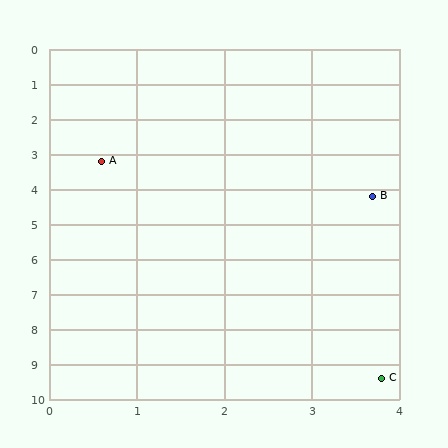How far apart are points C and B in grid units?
Points C and B are about 5.2 grid units apart.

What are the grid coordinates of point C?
Point C is at approximately (3.8, 9.4).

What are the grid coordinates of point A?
Point A is at approximately (0.6, 3.2).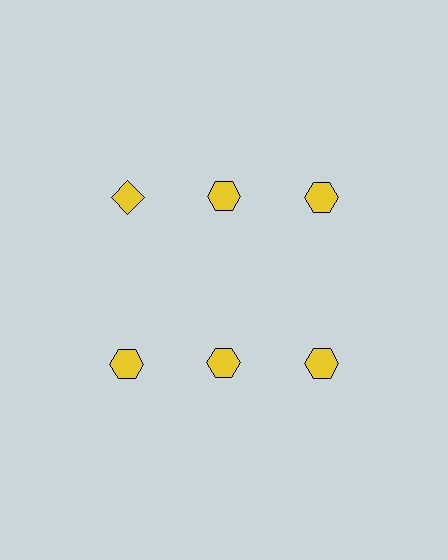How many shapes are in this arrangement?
There are 6 shapes arranged in a grid pattern.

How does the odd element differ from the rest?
It has a different shape: diamond instead of hexagon.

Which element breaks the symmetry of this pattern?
The yellow diamond in the top row, leftmost column breaks the symmetry. All other shapes are yellow hexagons.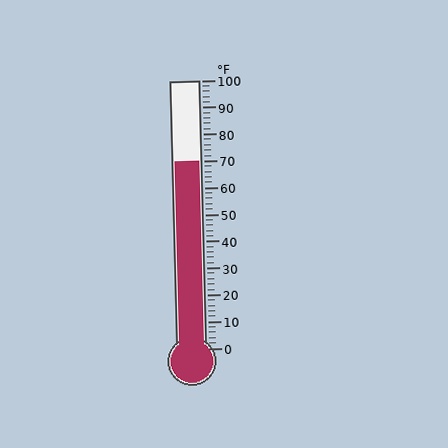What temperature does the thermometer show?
The thermometer shows approximately 70°F.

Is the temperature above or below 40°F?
The temperature is above 40°F.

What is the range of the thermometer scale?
The thermometer scale ranges from 0°F to 100°F.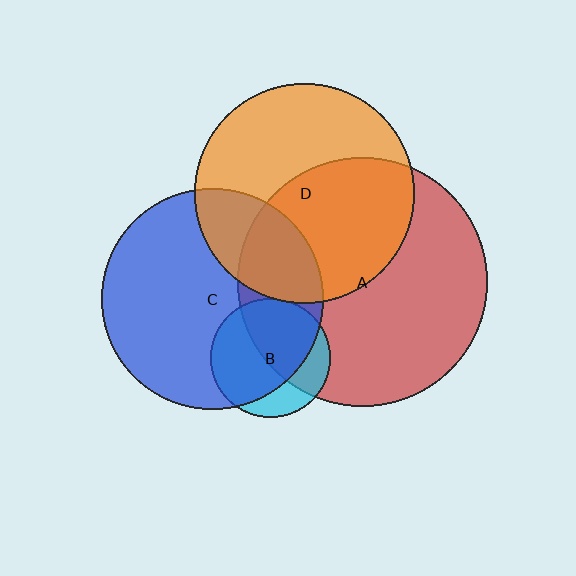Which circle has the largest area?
Circle A (red).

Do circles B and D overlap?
Yes.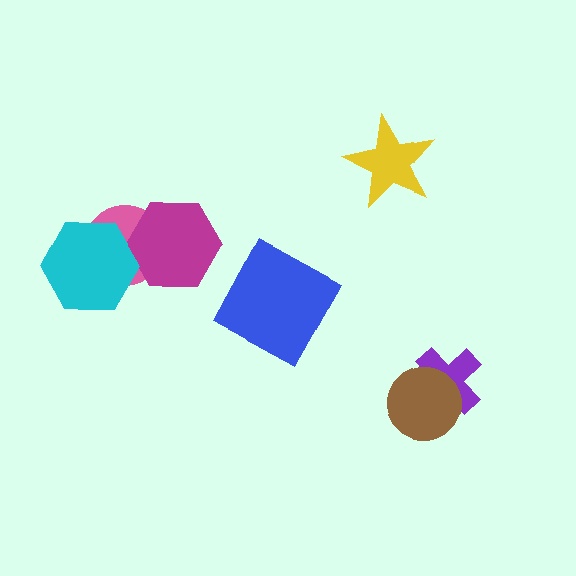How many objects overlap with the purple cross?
1 object overlaps with the purple cross.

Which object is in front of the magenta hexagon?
The cyan hexagon is in front of the magenta hexagon.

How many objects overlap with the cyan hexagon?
2 objects overlap with the cyan hexagon.